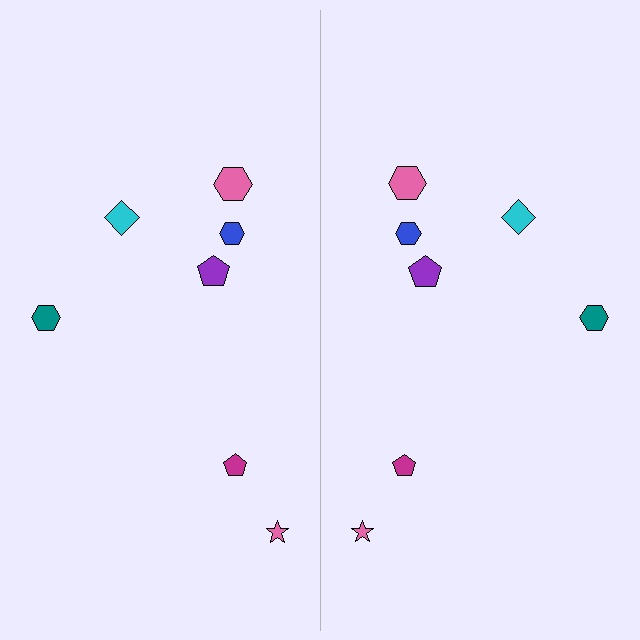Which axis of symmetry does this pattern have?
The pattern has a vertical axis of symmetry running through the center of the image.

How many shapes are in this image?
There are 14 shapes in this image.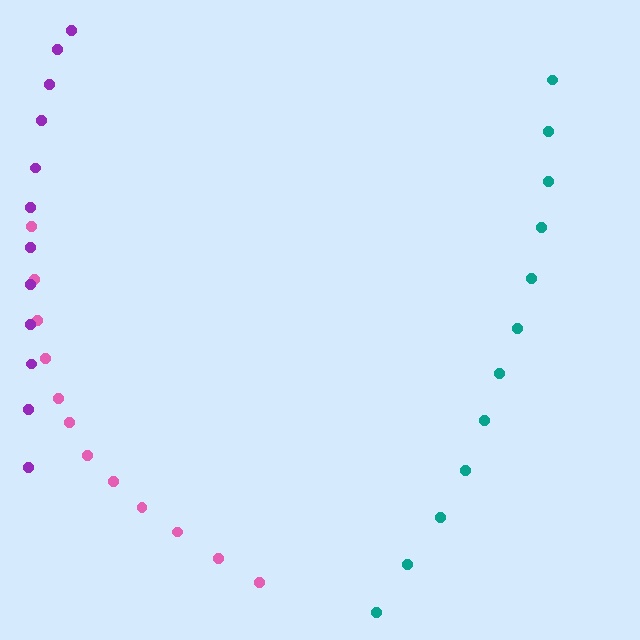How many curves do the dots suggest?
There are 3 distinct paths.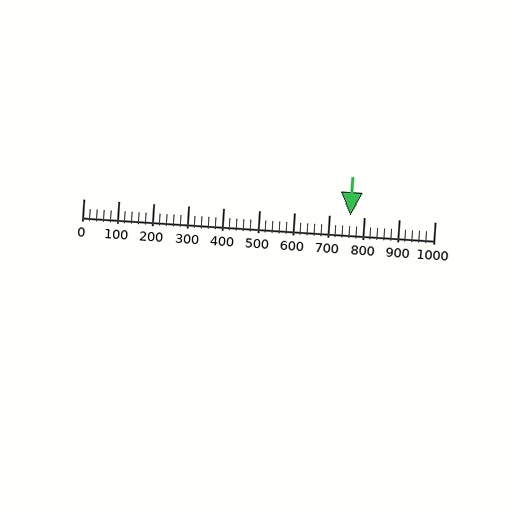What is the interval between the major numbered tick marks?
The major tick marks are spaced 100 units apart.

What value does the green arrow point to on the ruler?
The green arrow points to approximately 760.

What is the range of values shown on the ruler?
The ruler shows values from 0 to 1000.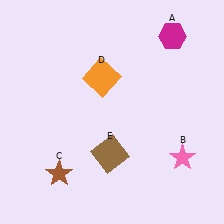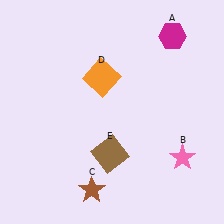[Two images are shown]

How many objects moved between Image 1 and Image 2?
1 object moved between the two images.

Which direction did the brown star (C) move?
The brown star (C) moved right.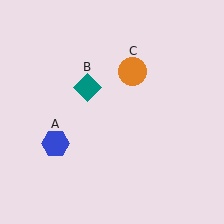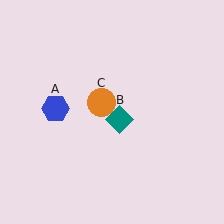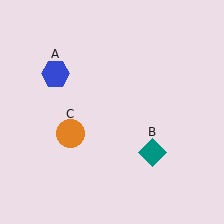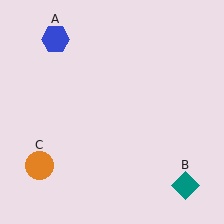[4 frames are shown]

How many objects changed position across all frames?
3 objects changed position: blue hexagon (object A), teal diamond (object B), orange circle (object C).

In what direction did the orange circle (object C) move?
The orange circle (object C) moved down and to the left.